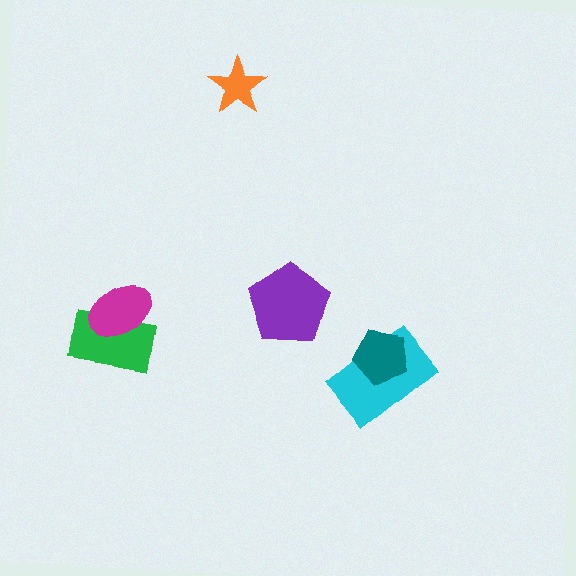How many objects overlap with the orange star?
0 objects overlap with the orange star.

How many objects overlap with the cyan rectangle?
1 object overlaps with the cyan rectangle.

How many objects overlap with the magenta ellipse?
1 object overlaps with the magenta ellipse.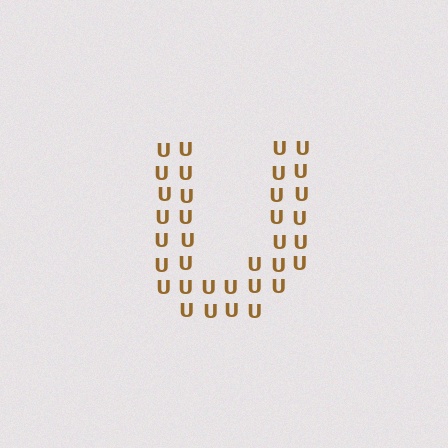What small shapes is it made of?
It is made of small letter U's.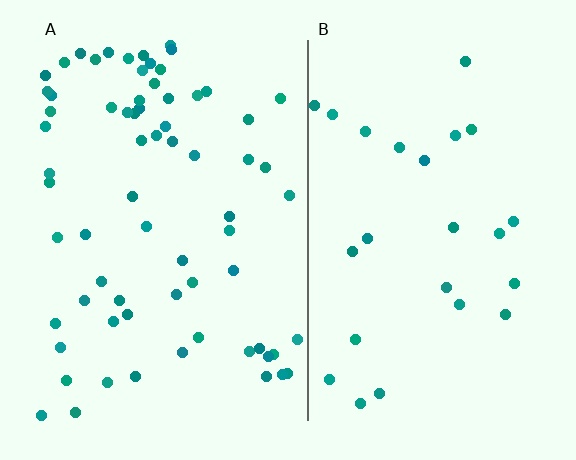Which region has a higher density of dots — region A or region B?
A (the left).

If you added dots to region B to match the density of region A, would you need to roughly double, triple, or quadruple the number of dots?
Approximately triple.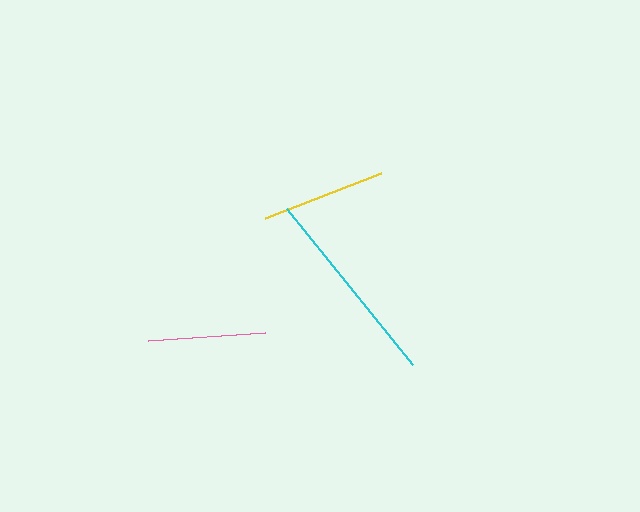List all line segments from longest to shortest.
From longest to shortest: cyan, yellow, pink.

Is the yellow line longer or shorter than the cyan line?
The cyan line is longer than the yellow line.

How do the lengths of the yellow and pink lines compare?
The yellow and pink lines are approximately the same length.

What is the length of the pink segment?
The pink segment is approximately 117 pixels long.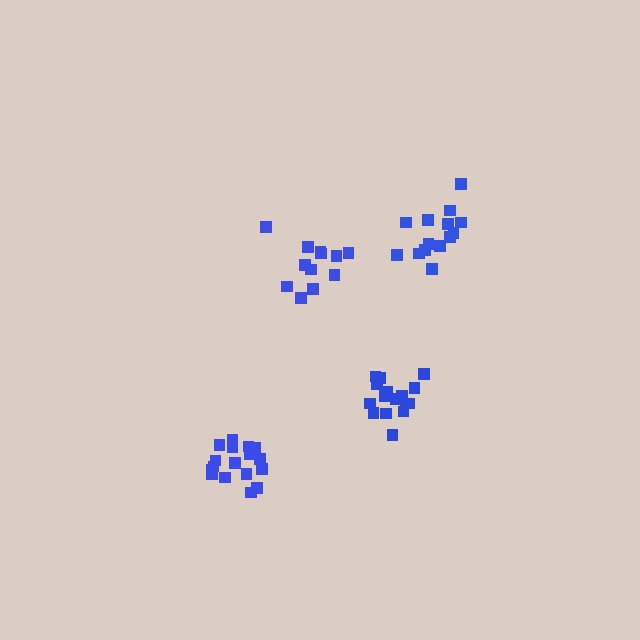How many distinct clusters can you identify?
There are 4 distinct clusters.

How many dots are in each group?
Group 1: 17 dots, Group 2: 12 dots, Group 3: 14 dots, Group 4: 16 dots (59 total).